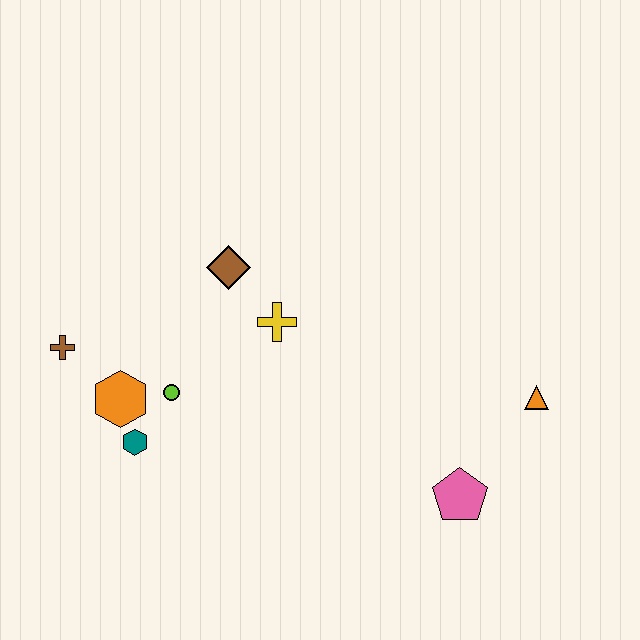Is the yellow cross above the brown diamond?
No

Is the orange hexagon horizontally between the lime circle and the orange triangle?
No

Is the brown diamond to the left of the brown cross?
No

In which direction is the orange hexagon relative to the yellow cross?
The orange hexagon is to the left of the yellow cross.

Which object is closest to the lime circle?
The orange hexagon is closest to the lime circle.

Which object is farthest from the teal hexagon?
The orange triangle is farthest from the teal hexagon.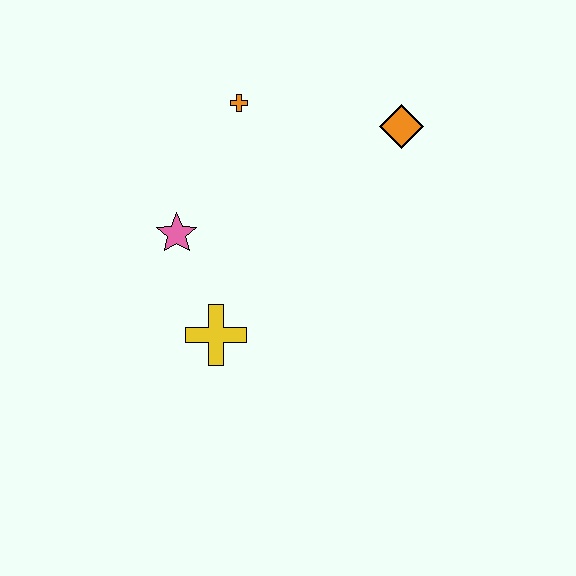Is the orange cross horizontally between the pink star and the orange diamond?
Yes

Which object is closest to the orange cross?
The pink star is closest to the orange cross.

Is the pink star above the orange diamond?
No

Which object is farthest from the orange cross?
The yellow cross is farthest from the orange cross.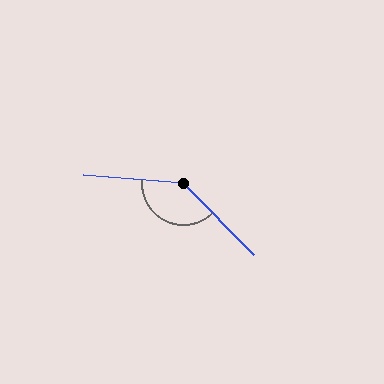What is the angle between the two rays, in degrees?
Approximately 139 degrees.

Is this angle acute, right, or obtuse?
It is obtuse.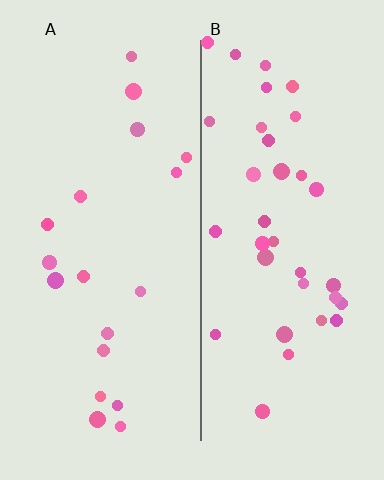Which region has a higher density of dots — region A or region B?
B (the right).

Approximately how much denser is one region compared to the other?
Approximately 1.9× — region B over region A.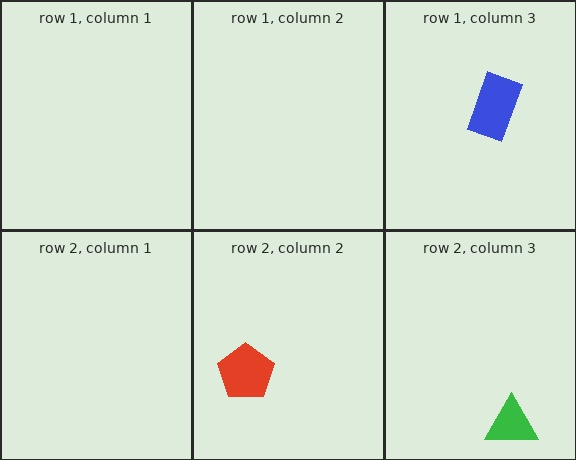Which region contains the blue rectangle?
The row 1, column 3 region.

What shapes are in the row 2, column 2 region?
The red pentagon.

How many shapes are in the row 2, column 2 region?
1.